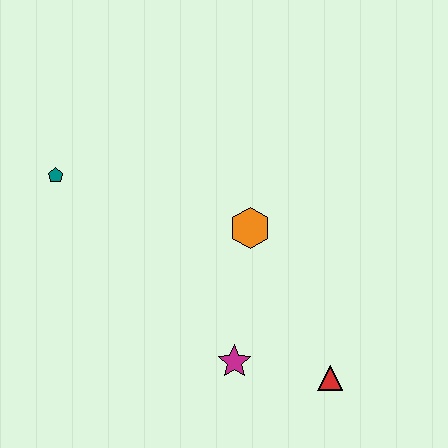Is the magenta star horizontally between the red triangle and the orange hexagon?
No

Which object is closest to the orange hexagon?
The magenta star is closest to the orange hexagon.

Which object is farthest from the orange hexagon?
The teal pentagon is farthest from the orange hexagon.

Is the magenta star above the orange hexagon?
No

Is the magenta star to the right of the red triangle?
No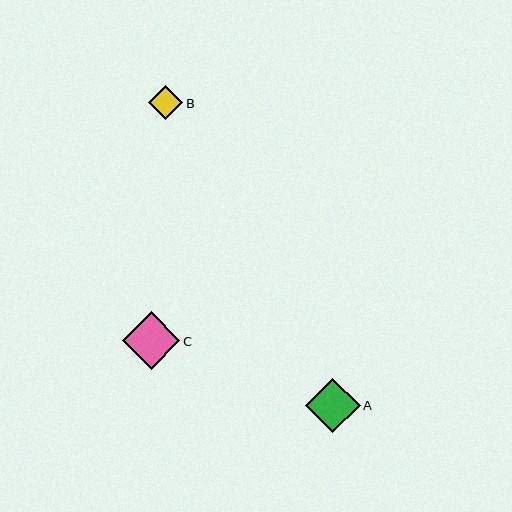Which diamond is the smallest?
Diamond B is the smallest with a size of approximately 34 pixels.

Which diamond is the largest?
Diamond C is the largest with a size of approximately 57 pixels.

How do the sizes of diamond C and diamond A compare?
Diamond C and diamond A are approximately the same size.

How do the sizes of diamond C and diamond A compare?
Diamond C and diamond A are approximately the same size.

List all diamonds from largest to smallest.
From largest to smallest: C, A, B.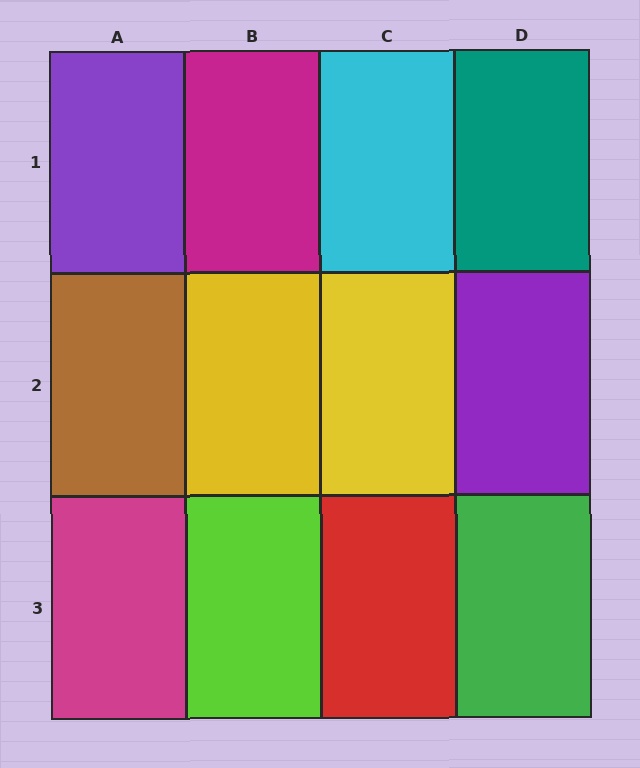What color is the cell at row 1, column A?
Purple.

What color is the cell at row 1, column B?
Magenta.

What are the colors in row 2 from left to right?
Brown, yellow, yellow, purple.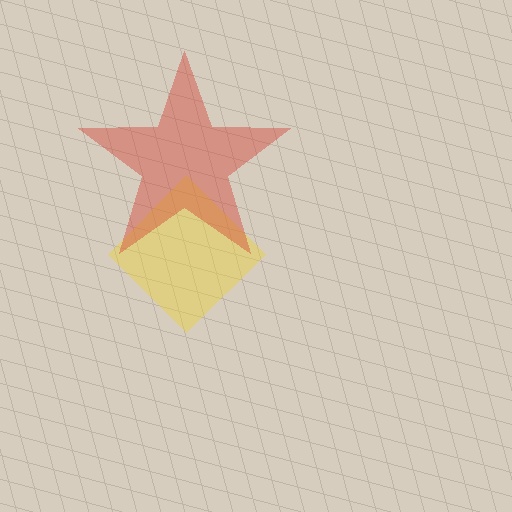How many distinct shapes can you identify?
There are 2 distinct shapes: a yellow diamond, a red star.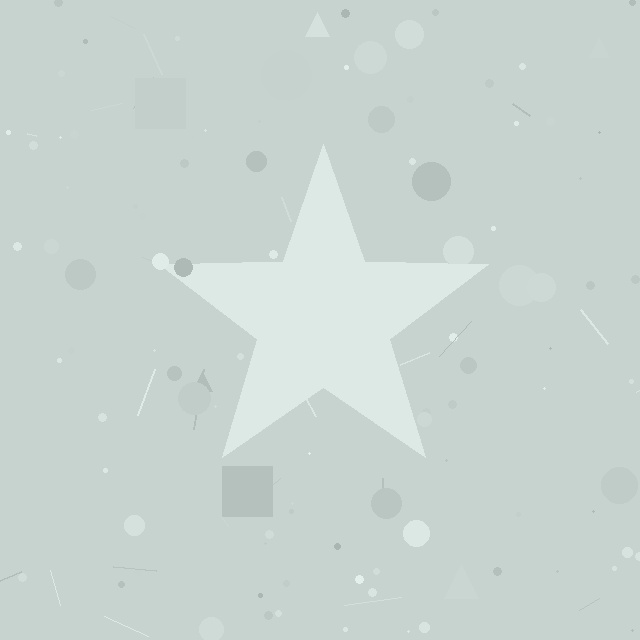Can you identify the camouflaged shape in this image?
The camouflaged shape is a star.